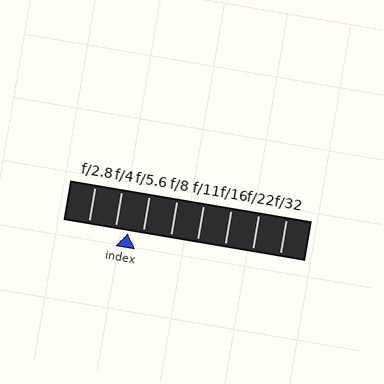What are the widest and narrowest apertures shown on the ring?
The widest aperture shown is f/2.8 and the narrowest is f/32.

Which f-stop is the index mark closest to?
The index mark is closest to f/4.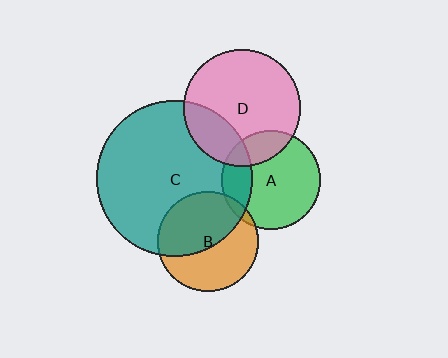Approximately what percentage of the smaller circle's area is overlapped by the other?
Approximately 20%.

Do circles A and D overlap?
Yes.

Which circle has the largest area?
Circle C (teal).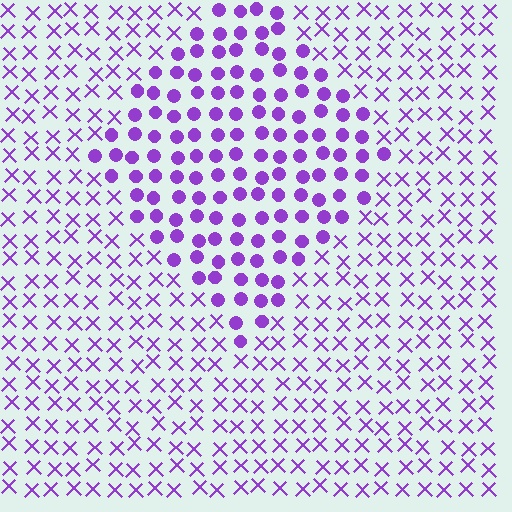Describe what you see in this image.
The image is filled with small purple elements arranged in a uniform grid. A diamond-shaped region contains circles, while the surrounding area contains X marks. The boundary is defined purely by the change in element shape.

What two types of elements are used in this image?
The image uses circles inside the diamond region and X marks outside it.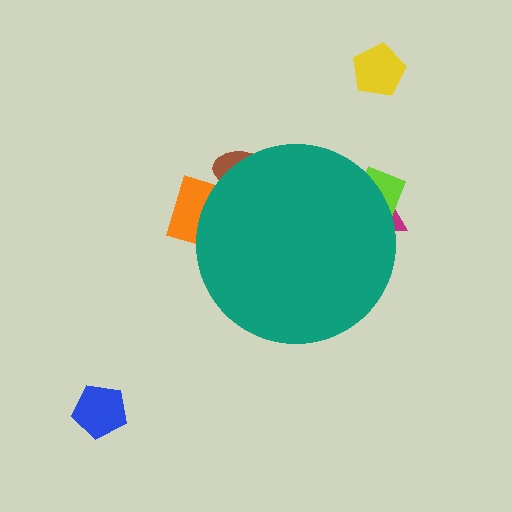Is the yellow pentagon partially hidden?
No, the yellow pentagon is fully visible.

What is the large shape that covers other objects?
A teal circle.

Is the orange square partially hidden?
Yes, the orange square is partially hidden behind the teal circle.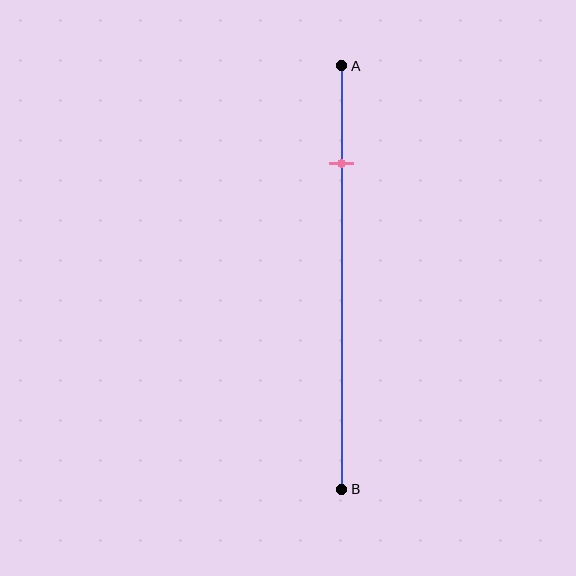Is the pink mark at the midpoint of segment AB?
No, the mark is at about 25% from A, not at the 50% midpoint.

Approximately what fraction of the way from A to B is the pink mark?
The pink mark is approximately 25% of the way from A to B.